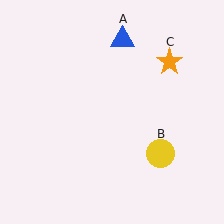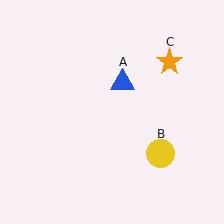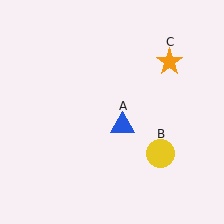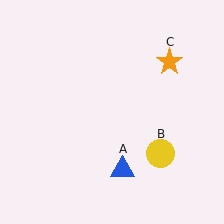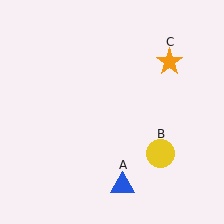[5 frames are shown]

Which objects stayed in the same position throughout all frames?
Yellow circle (object B) and orange star (object C) remained stationary.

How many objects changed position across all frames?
1 object changed position: blue triangle (object A).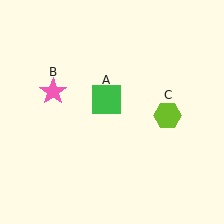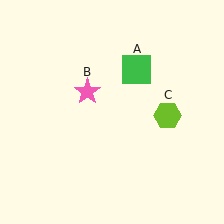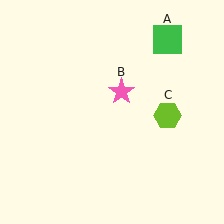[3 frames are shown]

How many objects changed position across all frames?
2 objects changed position: green square (object A), pink star (object B).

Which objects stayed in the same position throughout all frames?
Lime hexagon (object C) remained stationary.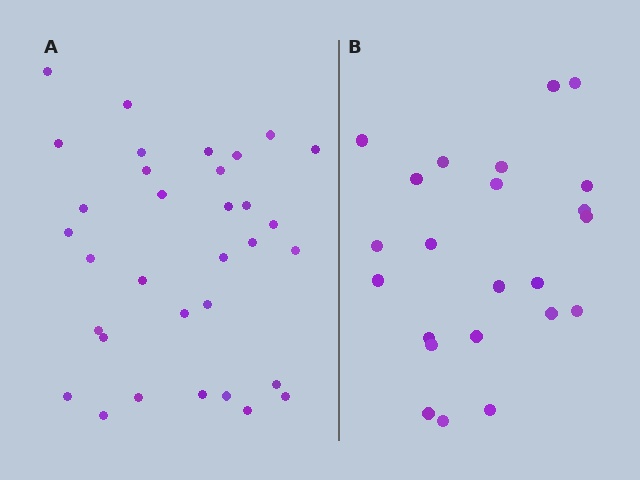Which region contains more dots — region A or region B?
Region A (the left region) has more dots.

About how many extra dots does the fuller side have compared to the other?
Region A has roughly 10 or so more dots than region B.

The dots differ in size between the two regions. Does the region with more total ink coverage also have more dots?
No. Region B has more total ink coverage because its dots are larger, but region A actually contains more individual dots. Total area can be misleading — the number of items is what matters here.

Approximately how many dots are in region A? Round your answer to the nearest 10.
About 30 dots. (The exact count is 33, which rounds to 30.)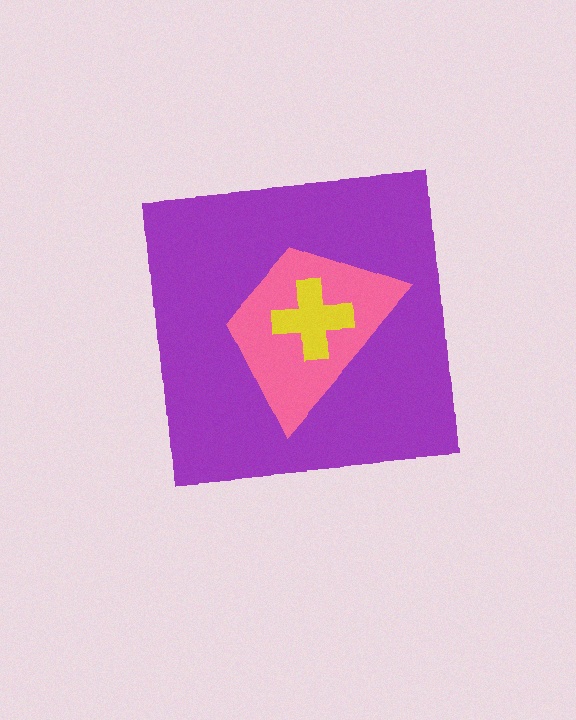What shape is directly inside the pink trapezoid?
The yellow cross.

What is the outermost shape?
The purple square.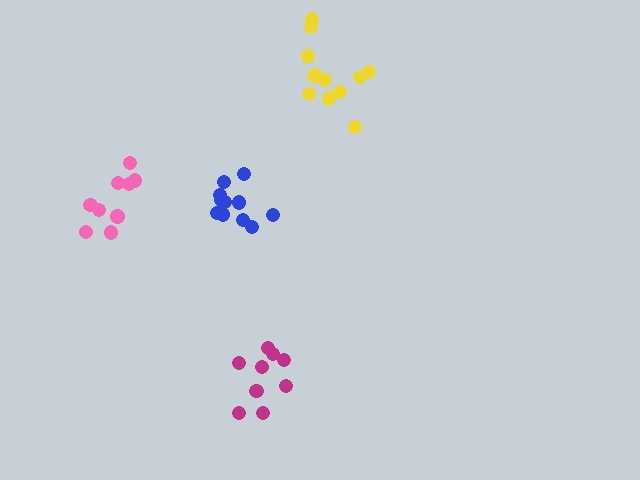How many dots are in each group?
Group 1: 11 dots, Group 2: 9 dots, Group 3: 9 dots, Group 4: 12 dots (41 total).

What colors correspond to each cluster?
The clusters are colored: blue, magenta, pink, yellow.